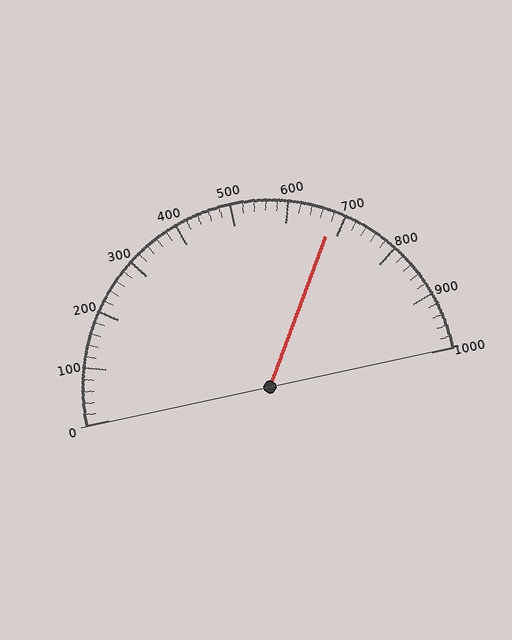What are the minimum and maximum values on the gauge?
The gauge ranges from 0 to 1000.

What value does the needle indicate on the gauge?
The needle indicates approximately 680.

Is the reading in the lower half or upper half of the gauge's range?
The reading is in the upper half of the range (0 to 1000).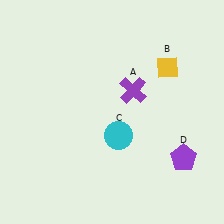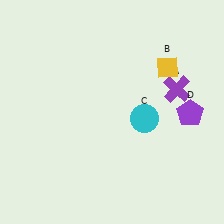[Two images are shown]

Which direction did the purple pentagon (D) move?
The purple pentagon (D) moved up.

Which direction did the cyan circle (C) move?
The cyan circle (C) moved right.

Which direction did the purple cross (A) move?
The purple cross (A) moved right.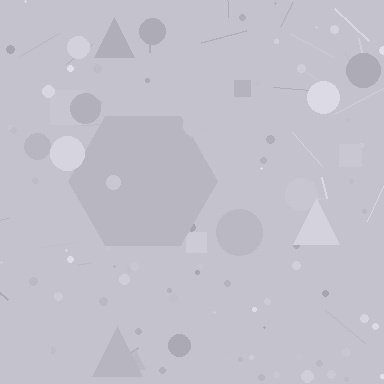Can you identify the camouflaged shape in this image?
The camouflaged shape is a hexagon.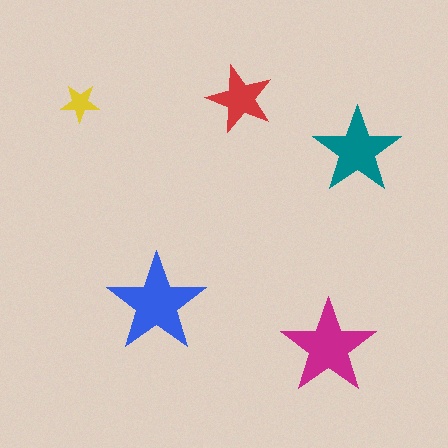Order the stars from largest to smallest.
the blue one, the magenta one, the teal one, the red one, the yellow one.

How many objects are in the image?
There are 5 objects in the image.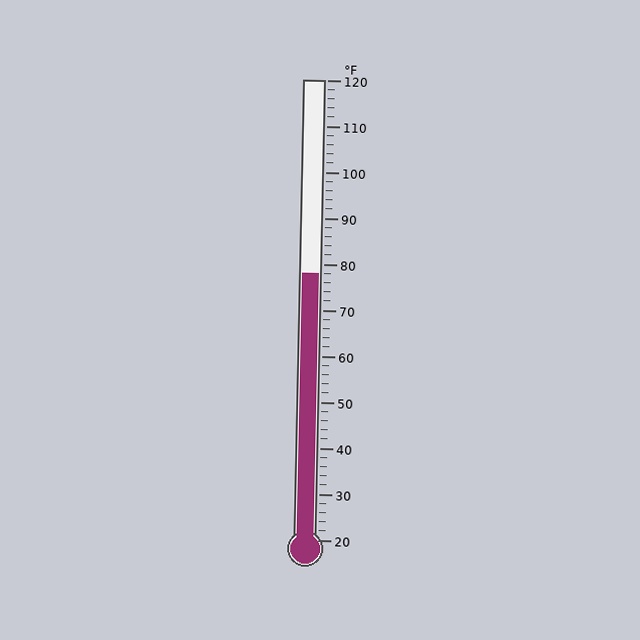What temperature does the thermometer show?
The thermometer shows approximately 78°F.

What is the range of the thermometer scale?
The thermometer scale ranges from 20°F to 120°F.